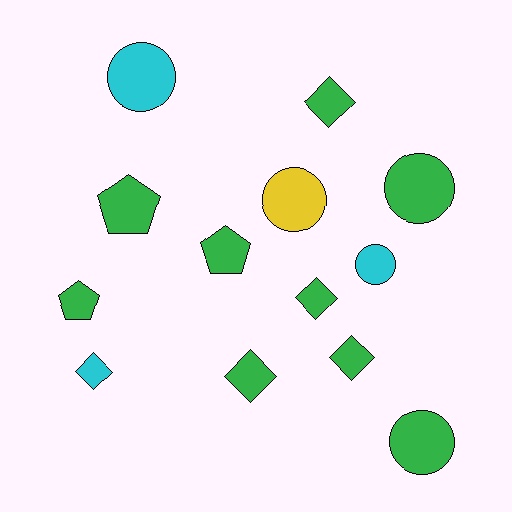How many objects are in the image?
There are 13 objects.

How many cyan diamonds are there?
There is 1 cyan diamond.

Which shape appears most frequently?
Circle, with 5 objects.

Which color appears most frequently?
Green, with 9 objects.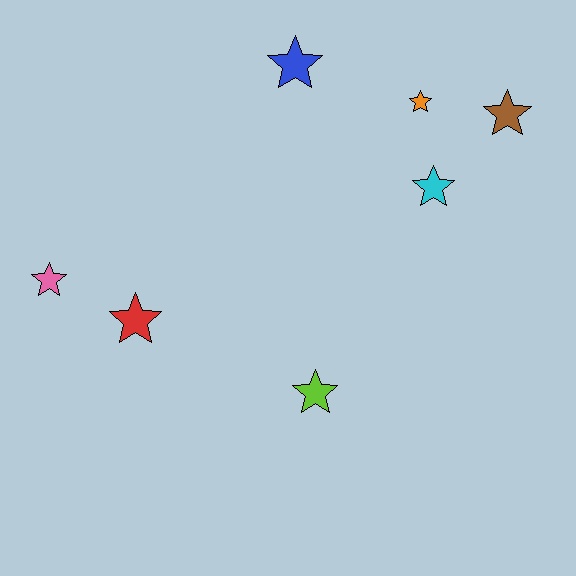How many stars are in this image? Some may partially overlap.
There are 7 stars.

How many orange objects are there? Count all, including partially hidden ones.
There is 1 orange object.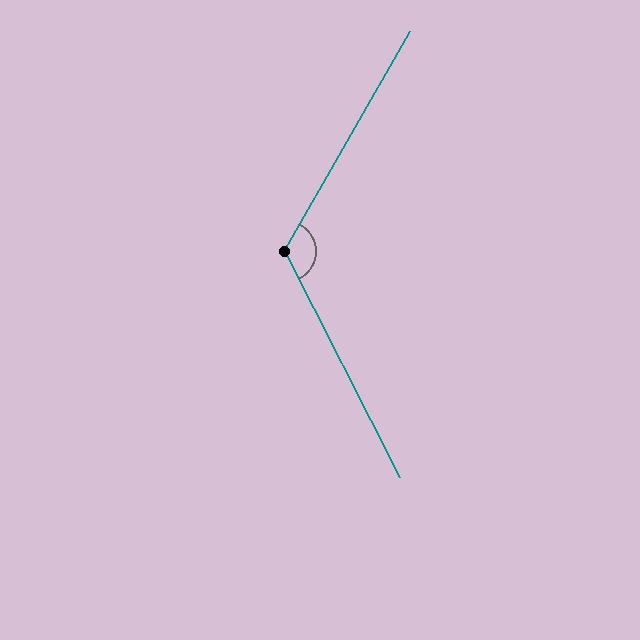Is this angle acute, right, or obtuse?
It is obtuse.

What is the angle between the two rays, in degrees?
Approximately 123 degrees.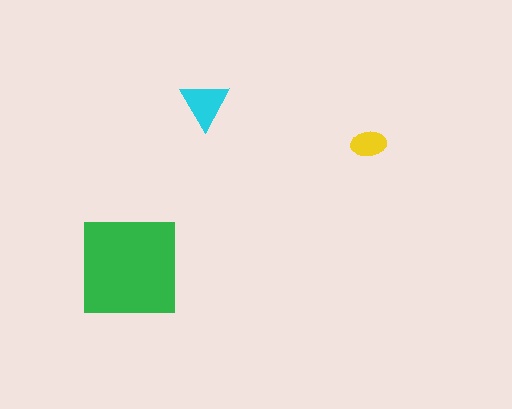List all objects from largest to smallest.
The green square, the cyan triangle, the yellow ellipse.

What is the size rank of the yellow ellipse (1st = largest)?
3rd.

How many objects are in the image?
There are 3 objects in the image.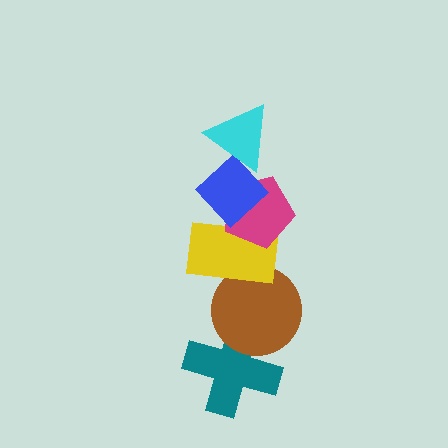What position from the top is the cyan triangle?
The cyan triangle is 1st from the top.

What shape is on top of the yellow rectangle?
The magenta pentagon is on top of the yellow rectangle.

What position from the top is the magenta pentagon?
The magenta pentagon is 3rd from the top.